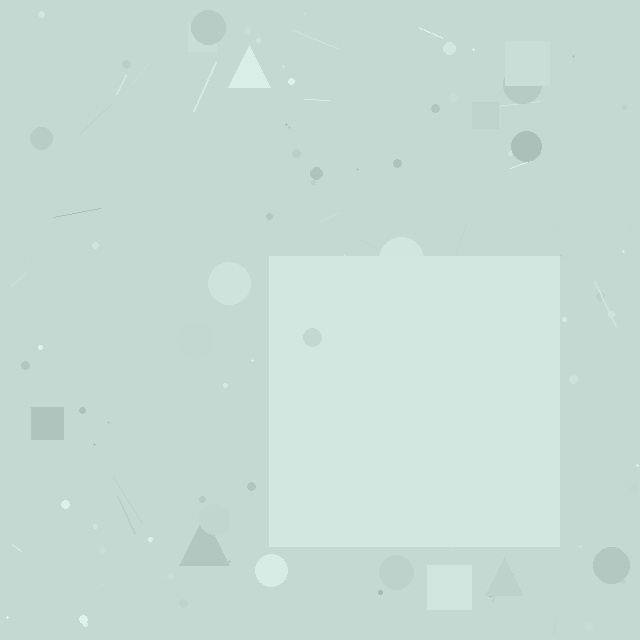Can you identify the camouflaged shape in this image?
The camouflaged shape is a square.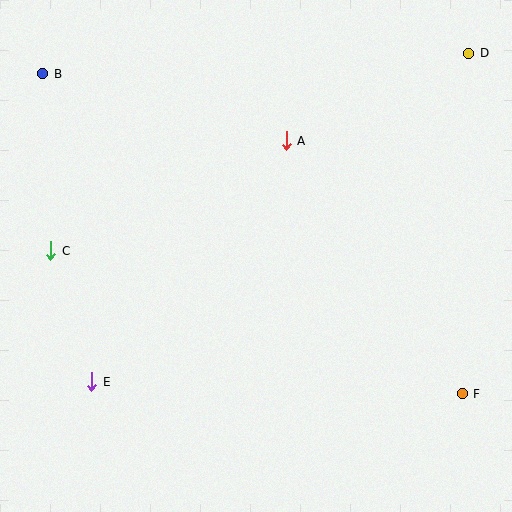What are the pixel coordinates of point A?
Point A is at (286, 141).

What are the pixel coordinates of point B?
Point B is at (43, 74).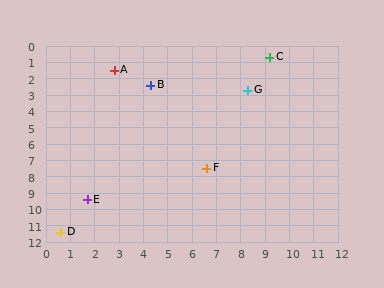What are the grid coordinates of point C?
Point C is at approximately (9.2, 0.7).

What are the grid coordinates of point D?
Point D is at approximately (0.6, 11.4).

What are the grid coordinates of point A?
Point A is at approximately (2.8, 1.5).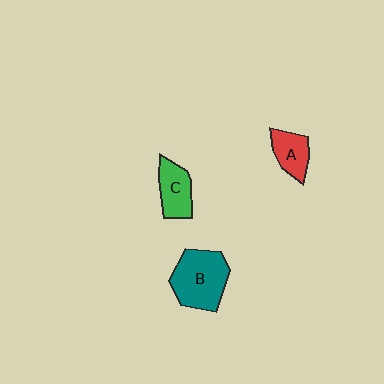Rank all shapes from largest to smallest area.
From largest to smallest: B (teal), C (green), A (red).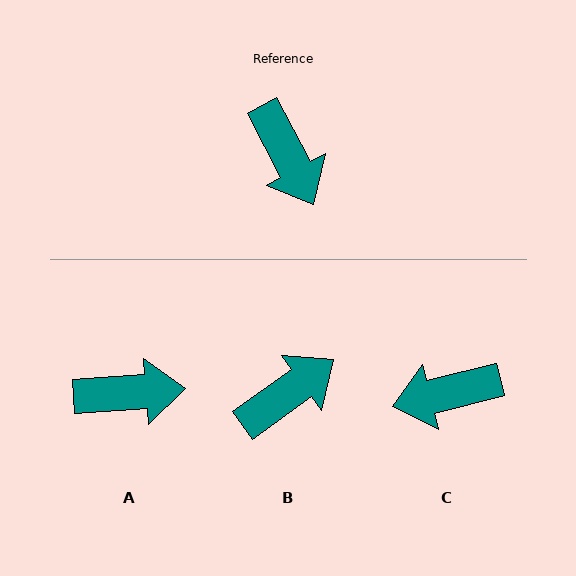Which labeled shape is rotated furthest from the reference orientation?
C, about 104 degrees away.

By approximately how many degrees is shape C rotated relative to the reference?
Approximately 104 degrees clockwise.